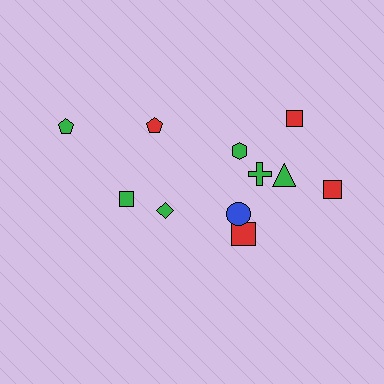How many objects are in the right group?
There are 7 objects.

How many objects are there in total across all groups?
There are 11 objects.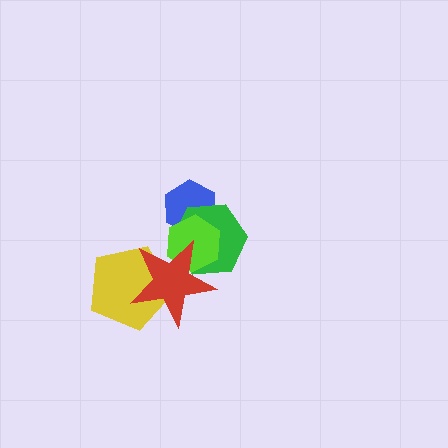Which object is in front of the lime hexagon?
The red star is in front of the lime hexagon.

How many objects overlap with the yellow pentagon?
1 object overlaps with the yellow pentagon.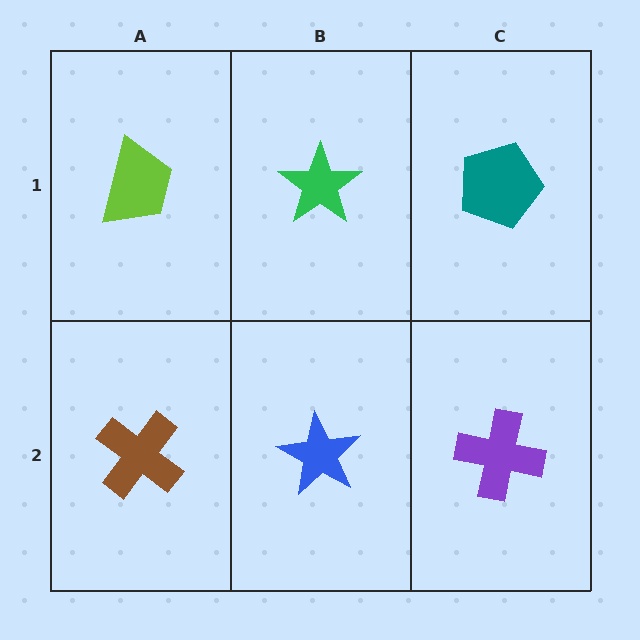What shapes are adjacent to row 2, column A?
A lime trapezoid (row 1, column A), a blue star (row 2, column B).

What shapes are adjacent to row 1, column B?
A blue star (row 2, column B), a lime trapezoid (row 1, column A), a teal pentagon (row 1, column C).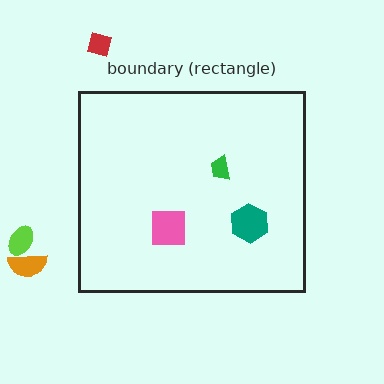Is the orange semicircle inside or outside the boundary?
Outside.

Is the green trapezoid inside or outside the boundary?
Inside.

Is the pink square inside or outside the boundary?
Inside.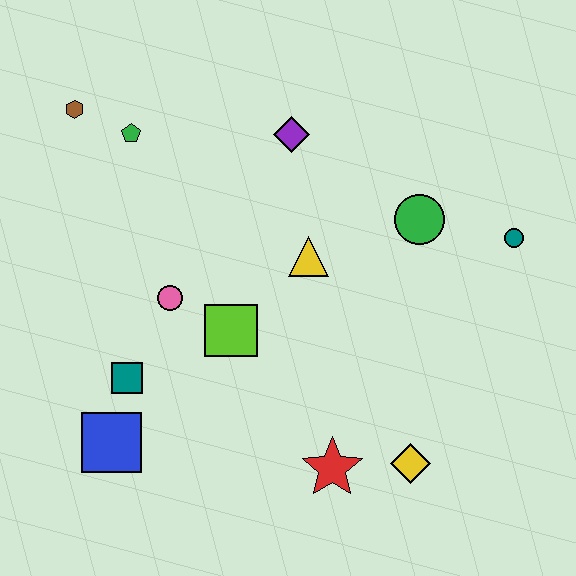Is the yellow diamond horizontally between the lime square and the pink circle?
No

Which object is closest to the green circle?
The teal circle is closest to the green circle.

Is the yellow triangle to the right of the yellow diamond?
No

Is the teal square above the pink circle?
No